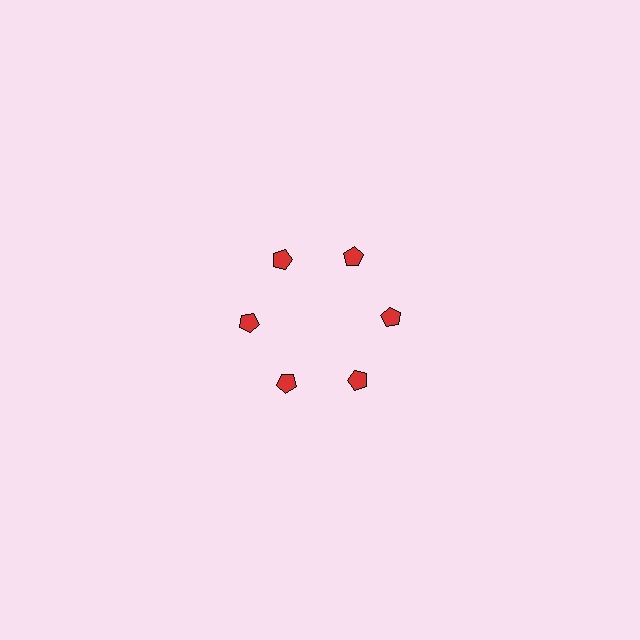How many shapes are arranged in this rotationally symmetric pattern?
There are 6 shapes, arranged in 6 groups of 1.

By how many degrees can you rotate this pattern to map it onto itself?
The pattern maps onto itself every 60 degrees of rotation.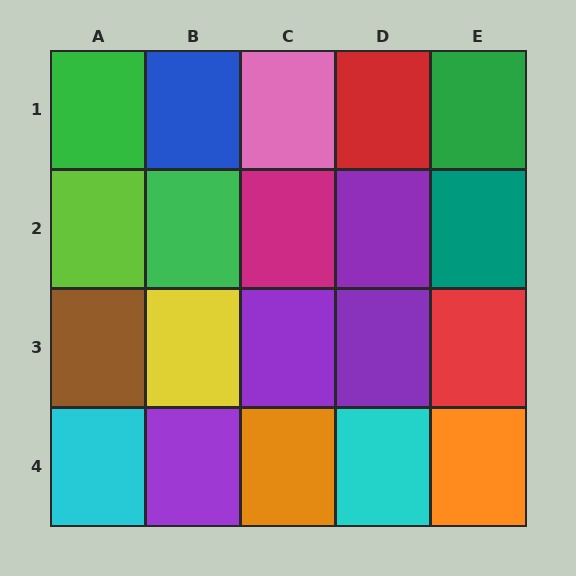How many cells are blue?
1 cell is blue.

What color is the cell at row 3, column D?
Purple.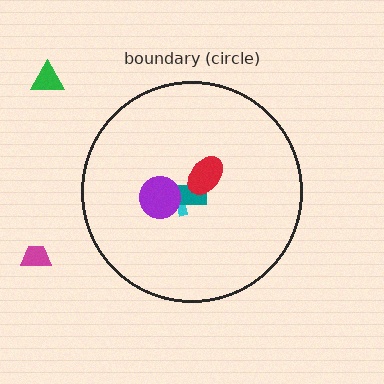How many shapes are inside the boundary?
4 inside, 2 outside.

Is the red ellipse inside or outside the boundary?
Inside.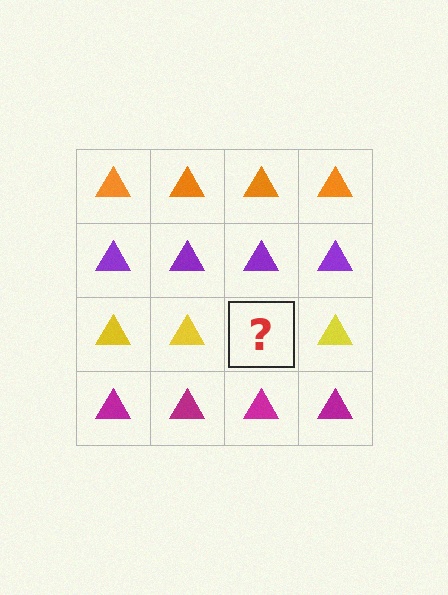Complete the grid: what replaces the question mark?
The question mark should be replaced with a yellow triangle.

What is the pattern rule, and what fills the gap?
The rule is that each row has a consistent color. The gap should be filled with a yellow triangle.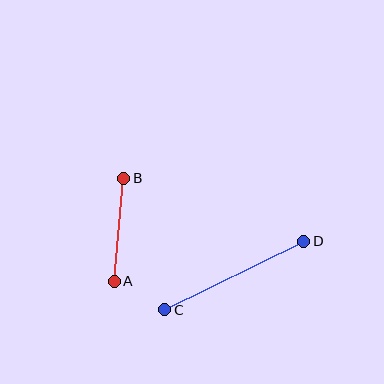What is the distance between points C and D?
The distance is approximately 155 pixels.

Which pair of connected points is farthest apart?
Points C and D are farthest apart.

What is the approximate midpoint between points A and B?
The midpoint is at approximately (119, 230) pixels.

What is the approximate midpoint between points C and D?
The midpoint is at approximately (234, 276) pixels.